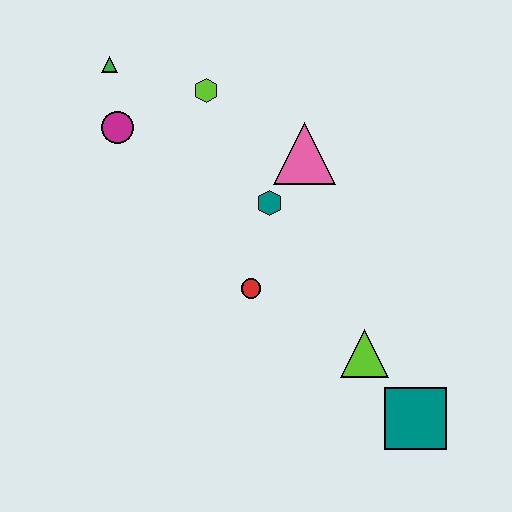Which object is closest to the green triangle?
The magenta circle is closest to the green triangle.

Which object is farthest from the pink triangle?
The teal square is farthest from the pink triangle.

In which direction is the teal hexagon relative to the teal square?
The teal hexagon is above the teal square.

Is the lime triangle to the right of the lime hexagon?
Yes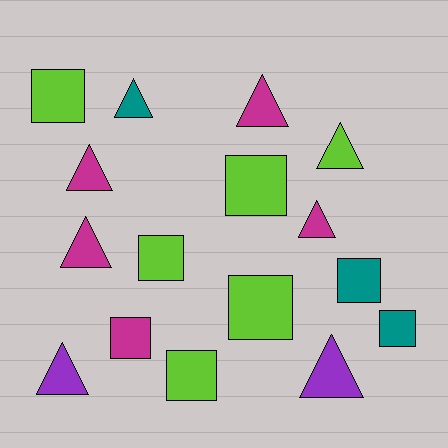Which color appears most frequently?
Lime, with 6 objects.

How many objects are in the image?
There are 16 objects.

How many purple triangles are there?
There are 2 purple triangles.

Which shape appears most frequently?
Triangle, with 8 objects.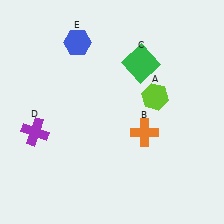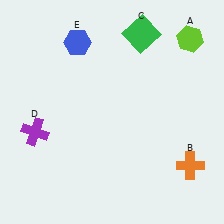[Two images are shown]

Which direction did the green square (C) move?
The green square (C) moved up.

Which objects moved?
The objects that moved are: the lime hexagon (A), the orange cross (B), the green square (C).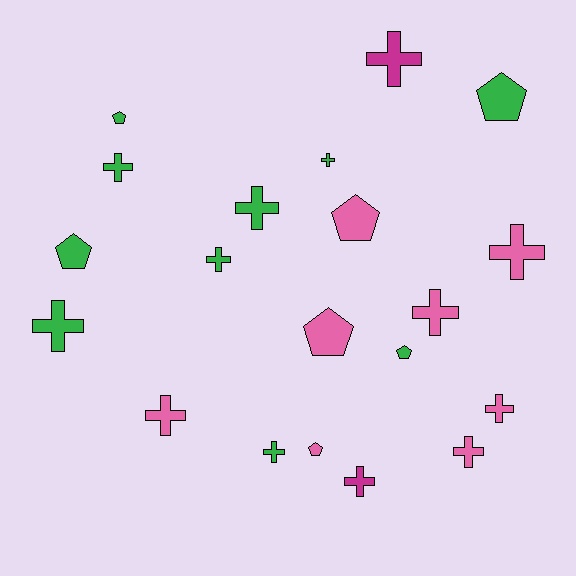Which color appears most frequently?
Green, with 10 objects.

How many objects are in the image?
There are 20 objects.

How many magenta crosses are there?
There are 2 magenta crosses.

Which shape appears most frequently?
Cross, with 13 objects.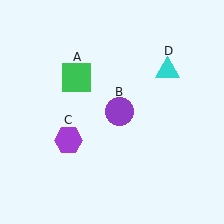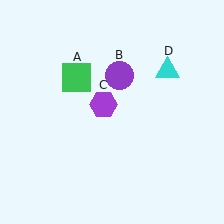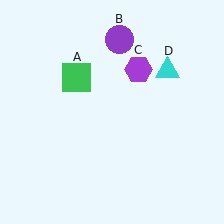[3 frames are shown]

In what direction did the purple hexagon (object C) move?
The purple hexagon (object C) moved up and to the right.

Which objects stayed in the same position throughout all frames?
Green square (object A) and cyan triangle (object D) remained stationary.